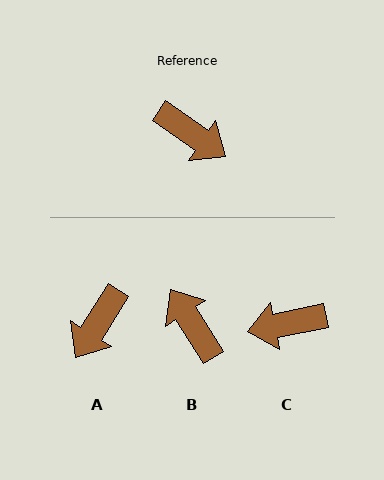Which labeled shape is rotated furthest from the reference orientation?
B, about 157 degrees away.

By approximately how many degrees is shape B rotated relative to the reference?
Approximately 157 degrees counter-clockwise.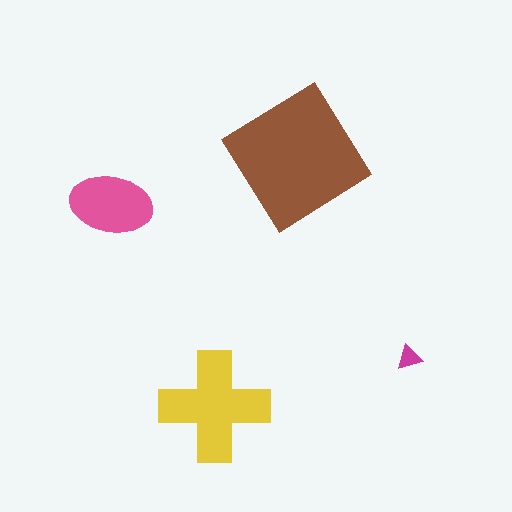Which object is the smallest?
The magenta triangle.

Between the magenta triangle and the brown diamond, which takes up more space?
The brown diamond.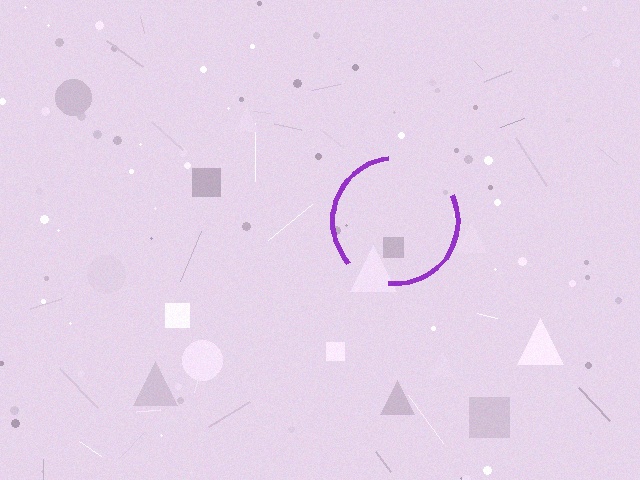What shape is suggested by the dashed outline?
The dashed outline suggests a circle.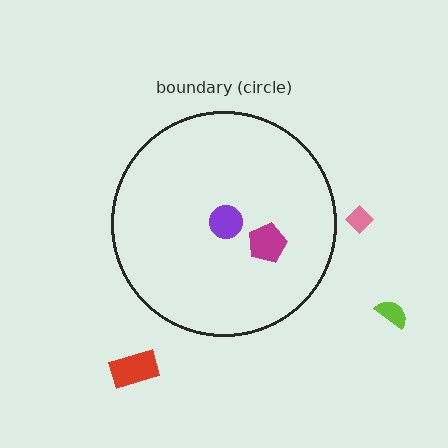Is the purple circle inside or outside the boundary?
Inside.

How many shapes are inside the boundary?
2 inside, 3 outside.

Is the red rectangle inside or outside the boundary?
Outside.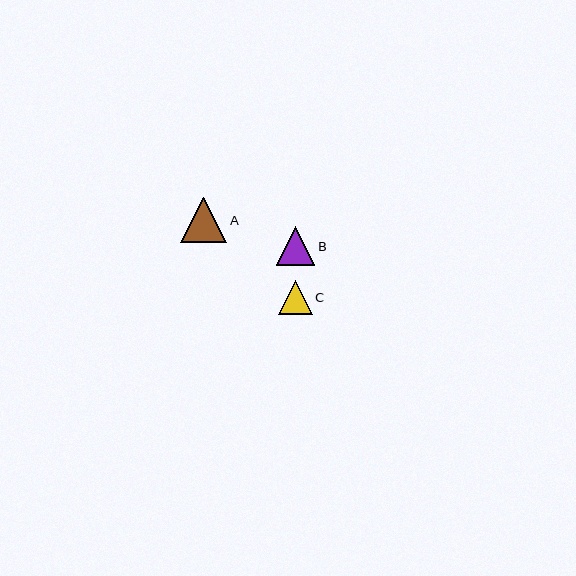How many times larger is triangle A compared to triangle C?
Triangle A is approximately 1.3 times the size of triangle C.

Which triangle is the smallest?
Triangle C is the smallest with a size of approximately 34 pixels.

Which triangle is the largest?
Triangle A is the largest with a size of approximately 46 pixels.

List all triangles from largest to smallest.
From largest to smallest: A, B, C.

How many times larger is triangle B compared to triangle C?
Triangle B is approximately 1.1 times the size of triangle C.